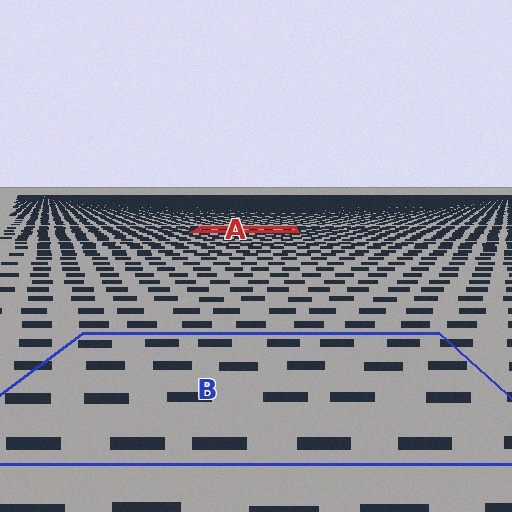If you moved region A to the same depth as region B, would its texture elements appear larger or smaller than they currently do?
They would appear larger. At a closer depth, the same texture elements are projected at a bigger on-screen size.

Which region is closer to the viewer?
Region B is closer. The texture elements there are larger and more spread out.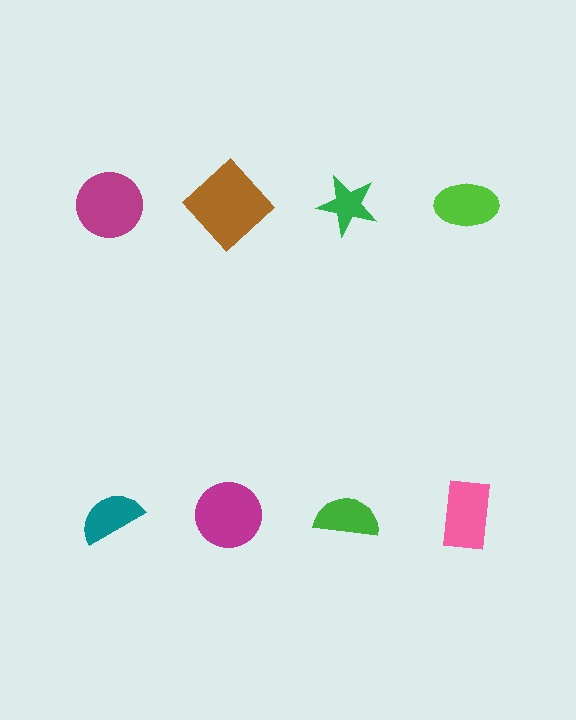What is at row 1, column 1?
A magenta circle.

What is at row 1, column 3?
A green star.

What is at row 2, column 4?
A pink rectangle.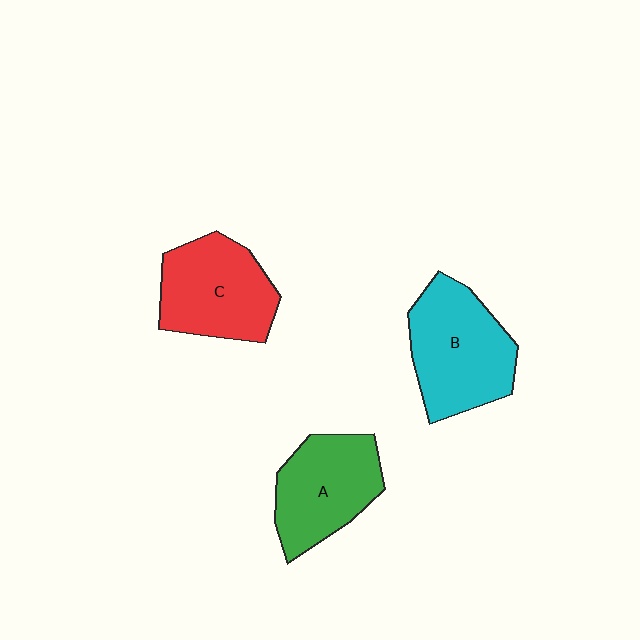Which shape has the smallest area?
Shape A (green).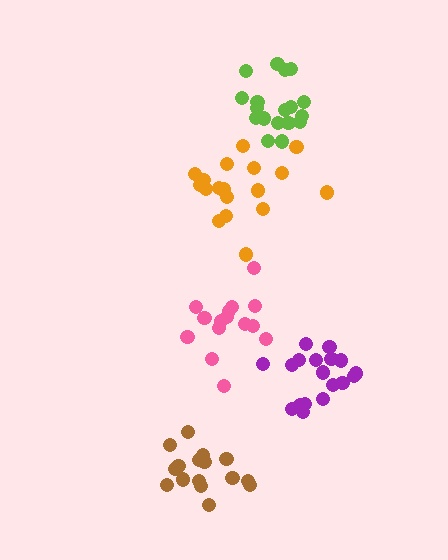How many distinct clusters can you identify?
There are 5 distinct clusters.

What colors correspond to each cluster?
The clusters are colored: pink, brown, purple, lime, orange.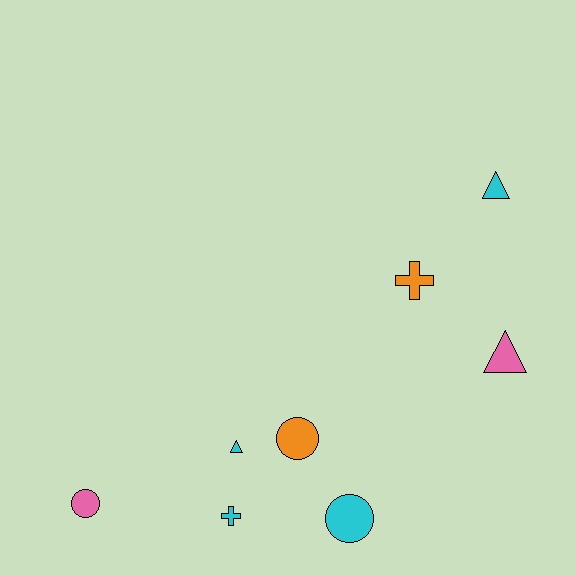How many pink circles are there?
There is 1 pink circle.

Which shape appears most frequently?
Triangle, with 3 objects.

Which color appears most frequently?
Cyan, with 4 objects.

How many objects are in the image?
There are 8 objects.